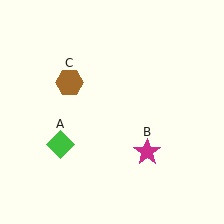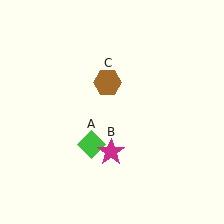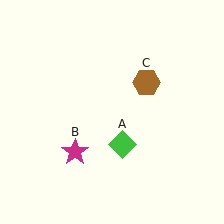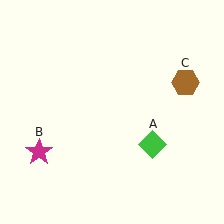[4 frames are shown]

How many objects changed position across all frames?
3 objects changed position: green diamond (object A), magenta star (object B), brown hexagon (object C).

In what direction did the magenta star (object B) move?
The magenta star (object B) moved left.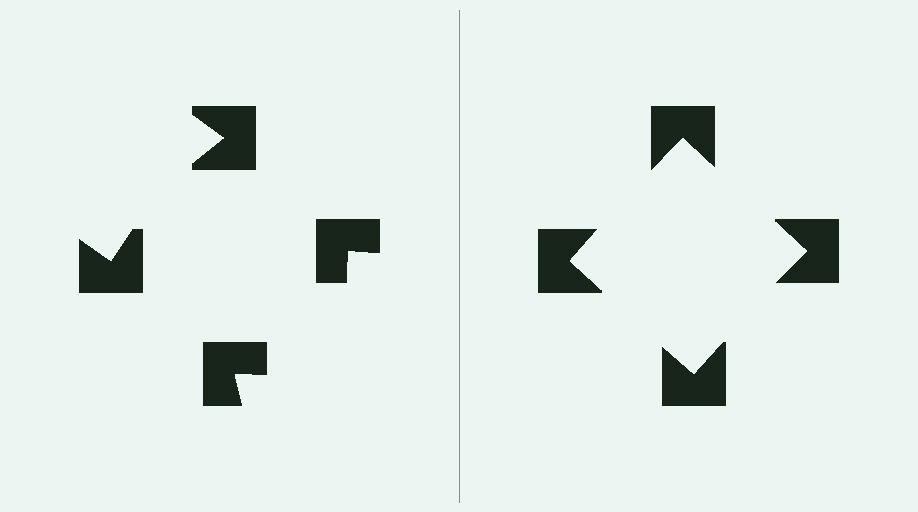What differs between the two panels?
The notched squares are positioned identically on both sides; only the wedge orientations differ. On the right they align to a square; on the left they are misaligned.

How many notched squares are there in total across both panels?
8 — 4 on each side.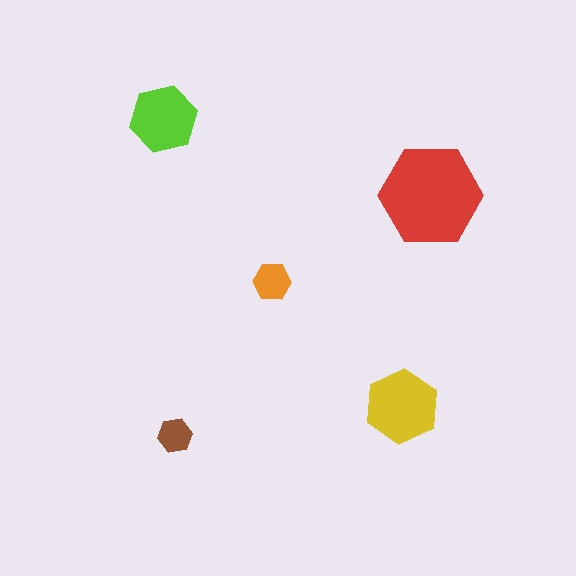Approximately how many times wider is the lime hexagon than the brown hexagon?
About 2 times wider.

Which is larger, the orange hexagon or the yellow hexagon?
The yellow one.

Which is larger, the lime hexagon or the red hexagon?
The red one.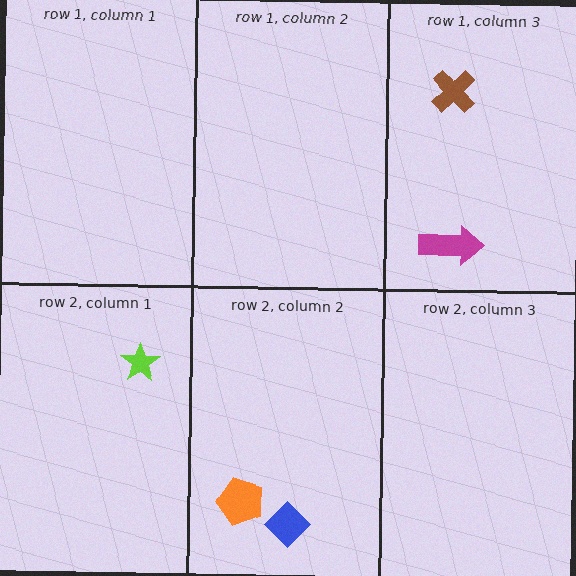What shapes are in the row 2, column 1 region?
The lime star.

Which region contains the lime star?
The row 2, column 1 region.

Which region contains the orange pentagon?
The row 2, column 2 region.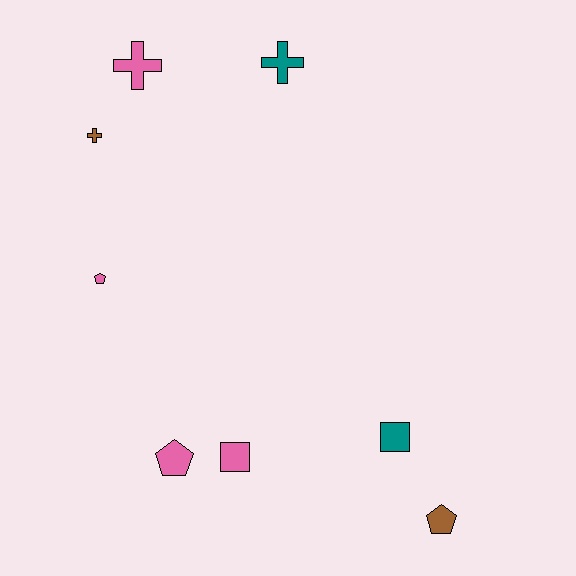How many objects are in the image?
There are 8 objects.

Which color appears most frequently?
Pink, with 4 objects.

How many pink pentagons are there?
There are 2 pink pentagons.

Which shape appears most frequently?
Cross, with 3 objects.